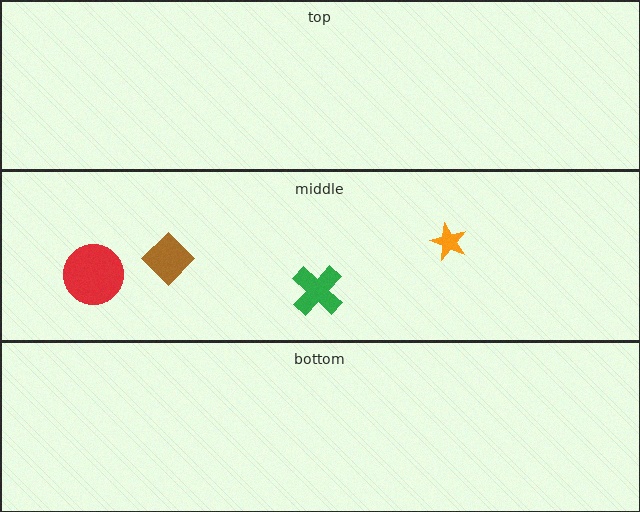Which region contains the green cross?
The middle region.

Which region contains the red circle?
The middle region.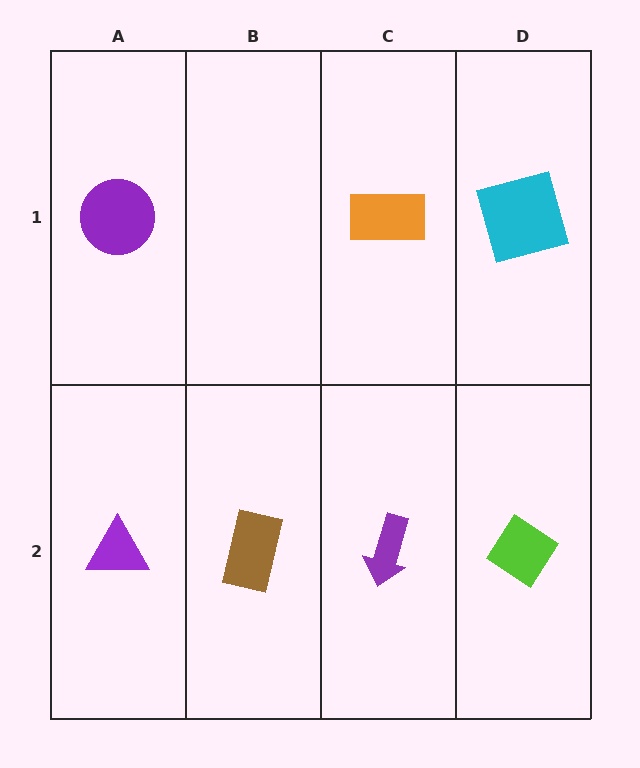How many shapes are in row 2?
4 shapes.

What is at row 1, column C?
An orange rectangle.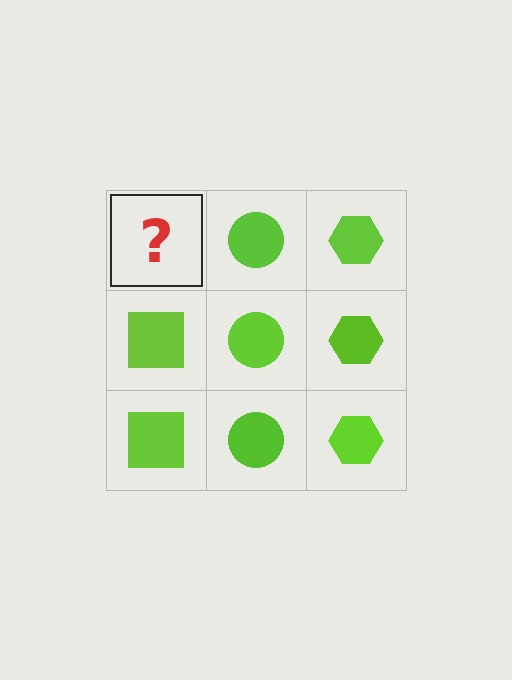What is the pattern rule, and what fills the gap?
The rule is that each column has a consistent shape. The gap should be filled with a lime square.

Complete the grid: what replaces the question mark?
The question mark should be replaced with a lime square.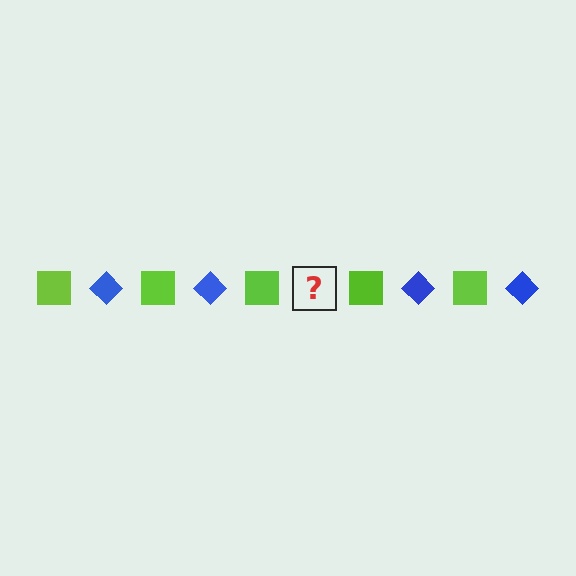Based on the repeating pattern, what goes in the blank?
The blank should be a blue diamond.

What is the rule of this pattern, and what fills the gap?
The rule is that the pattern alternates between lime square and blue diamond. The gap should be filled with a blue diamond.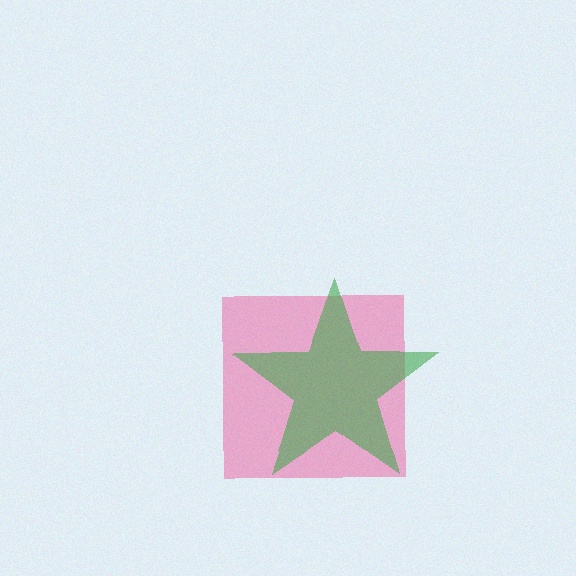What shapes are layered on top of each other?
The layered shapes are: a pink square, a green star.